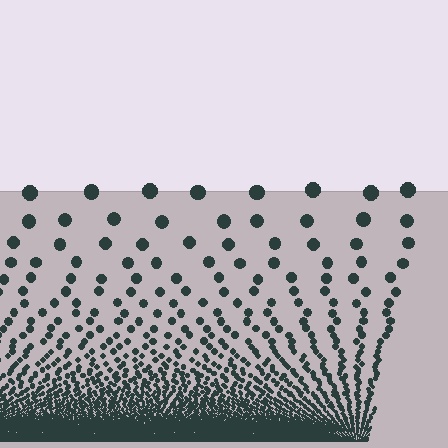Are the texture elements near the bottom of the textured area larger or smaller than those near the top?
Smaller. The gradient is inverted — elements near the bottom are smaller and denser.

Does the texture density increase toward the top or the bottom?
Density increases toward the bottom.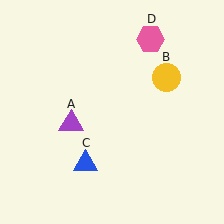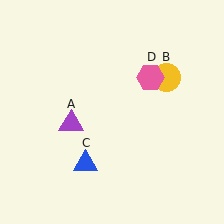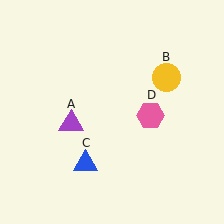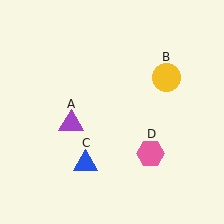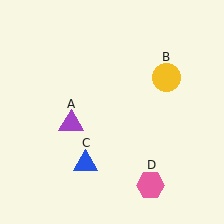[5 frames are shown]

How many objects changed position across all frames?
1 object changed position: pink hexagon (object D).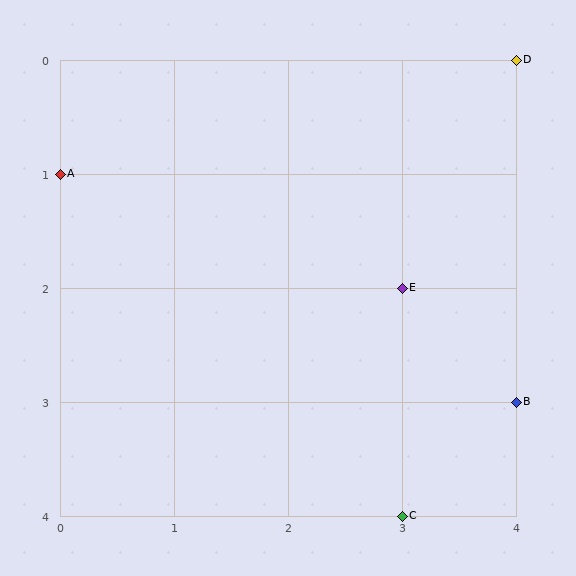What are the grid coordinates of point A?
Point A is at grid coordinates (0, 1).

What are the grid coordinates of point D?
Point D is at grid coordinates (4, 0).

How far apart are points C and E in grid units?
Points C and E are 2 rows apart.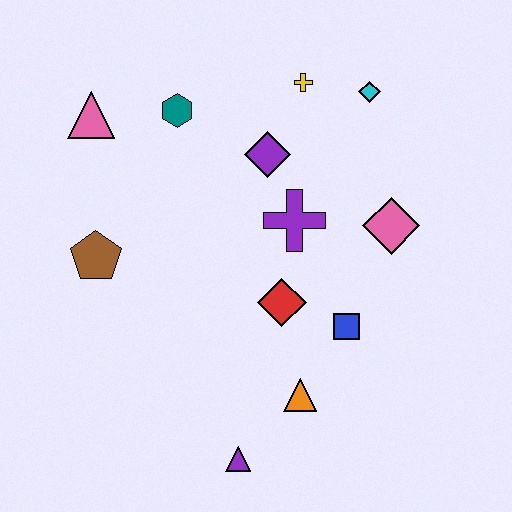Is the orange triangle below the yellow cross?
Yes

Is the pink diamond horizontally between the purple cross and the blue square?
No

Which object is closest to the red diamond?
The blue square is closest to the red diamond.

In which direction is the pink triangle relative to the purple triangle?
The pink triangle is above the purple triangle.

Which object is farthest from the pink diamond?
The pink triangle is farthest from the pink diamond.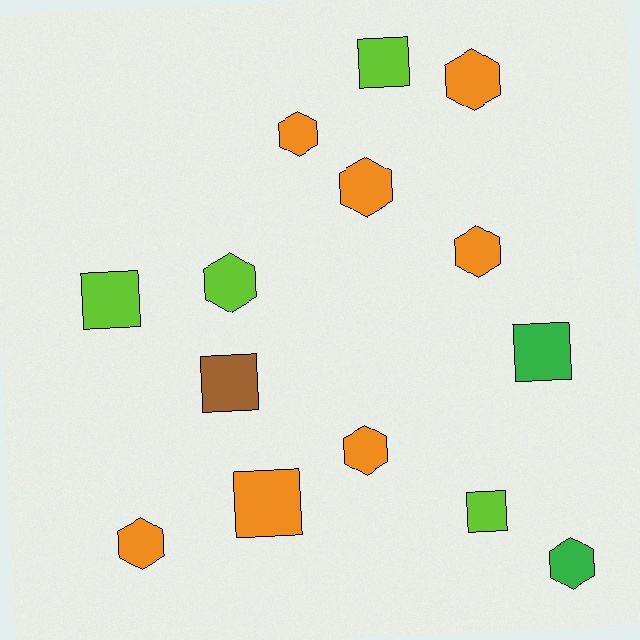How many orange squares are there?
There is 1 orange square.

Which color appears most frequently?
Orange, with 7 objects.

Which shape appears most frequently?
Hexagon, with 8 objects.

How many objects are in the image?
There are 14 objects.